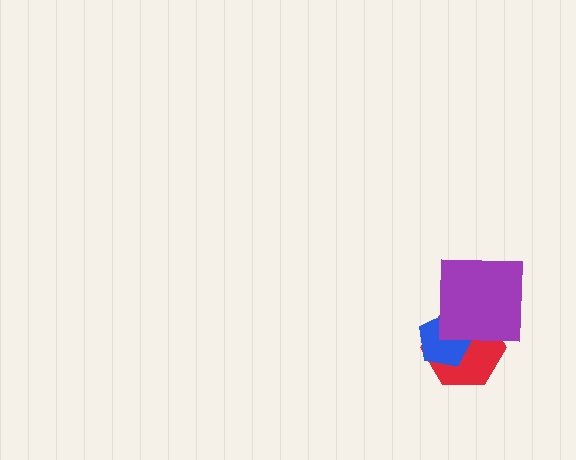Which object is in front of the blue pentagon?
The purple square is in front of the blue pentagon.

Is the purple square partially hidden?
No, no other shape covers it.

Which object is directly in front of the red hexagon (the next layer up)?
The blue pentagon is directly in front of the red hexagon.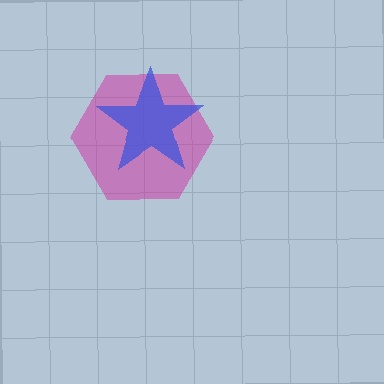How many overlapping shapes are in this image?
There are 2 overlapping shapes in the image.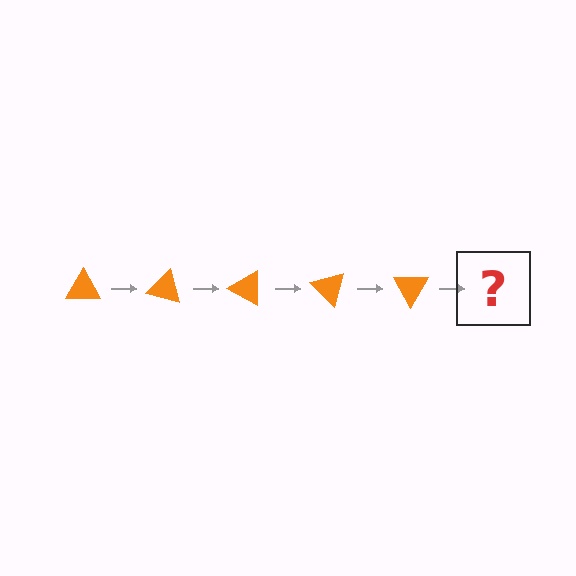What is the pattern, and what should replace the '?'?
The pattern is that the triangle rotates 15 degrees each step. The '?' should be an orange triangle rotated 75 degrees.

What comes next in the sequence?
The next element should be an orange triangle rotated 75 degrees.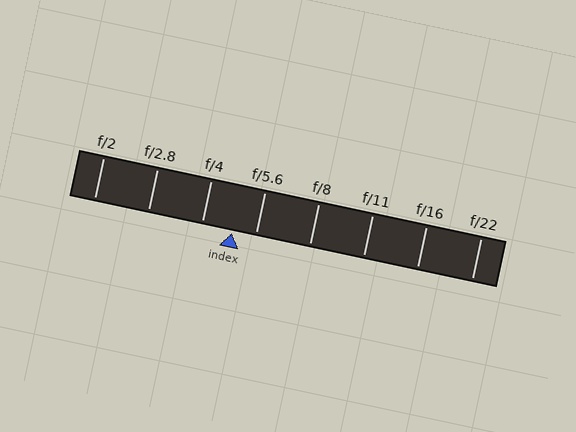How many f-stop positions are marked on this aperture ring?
There are 8 f-stop positions marked.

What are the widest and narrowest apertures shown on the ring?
The widest aperture shown is f/2 and the narrowest is f/22.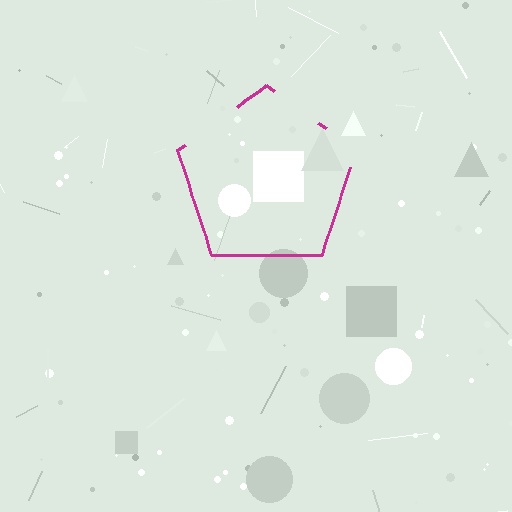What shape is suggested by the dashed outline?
The dashed outline suggests a pentagon.